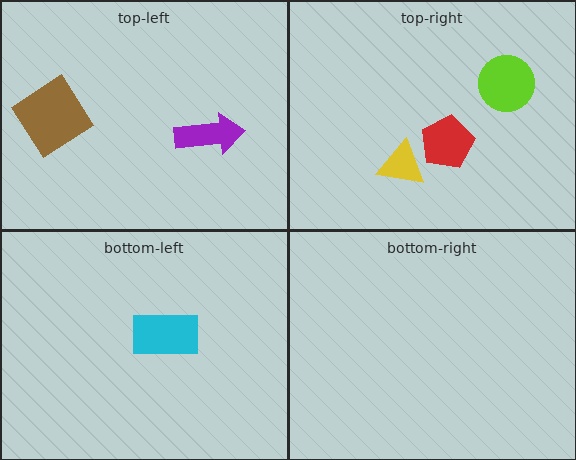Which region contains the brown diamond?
The top-left region.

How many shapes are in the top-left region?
2.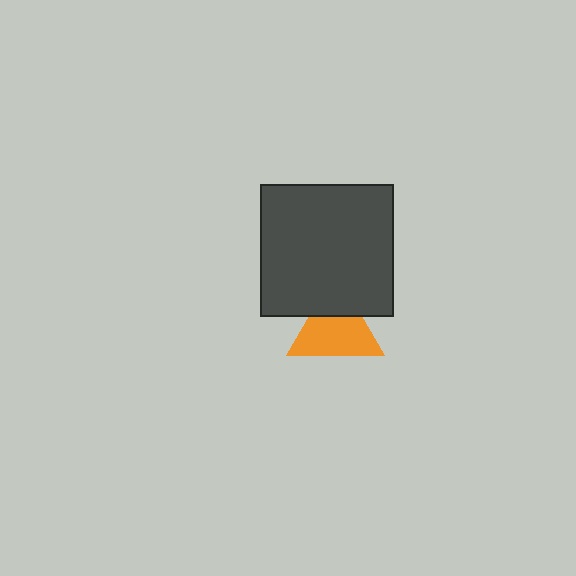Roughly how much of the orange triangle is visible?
Most of it is visible (roughly 70%).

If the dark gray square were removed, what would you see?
You would see the complete orange triangle.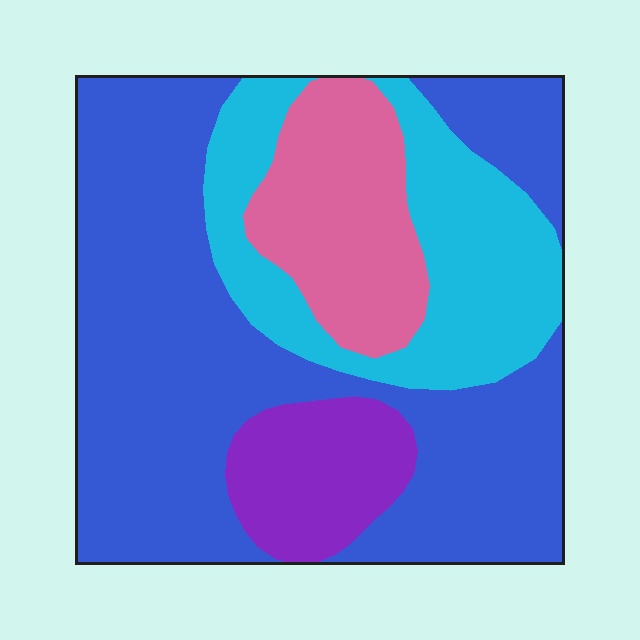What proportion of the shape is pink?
Pink takes up less than a quarter of the shape.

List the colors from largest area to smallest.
From largest to smallest: blue, cyan, pink, purple.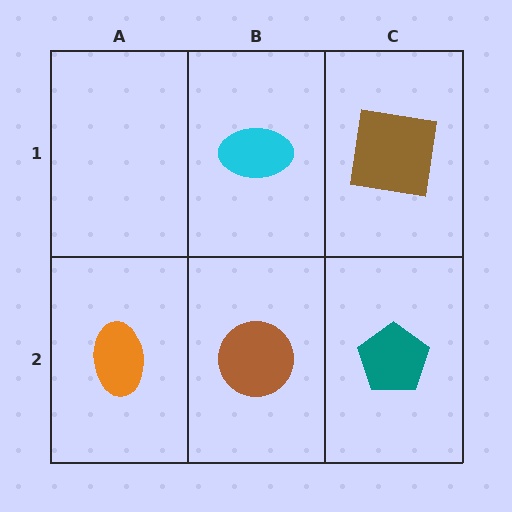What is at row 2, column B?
A brown circle.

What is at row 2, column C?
A teal pentagon.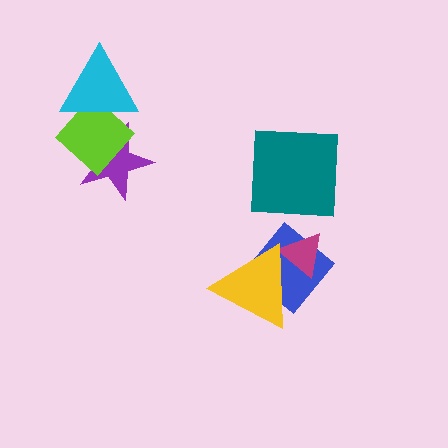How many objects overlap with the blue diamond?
2 objects overlap with the blue diamond.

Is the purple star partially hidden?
Yes, it is partially covered by another shape.